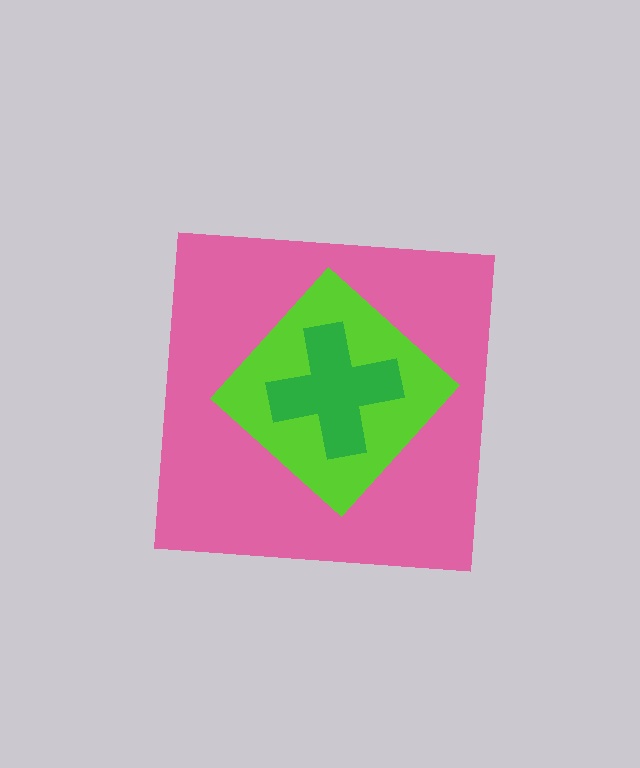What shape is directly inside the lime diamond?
The green cross.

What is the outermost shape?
The pink square.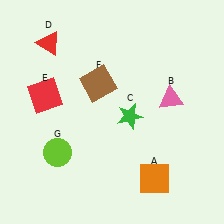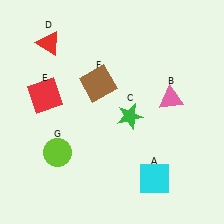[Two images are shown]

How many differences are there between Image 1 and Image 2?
There is 1 difference between the two images.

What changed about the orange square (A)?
In Image 1, A is orange. In Image 2, it changed to cyan.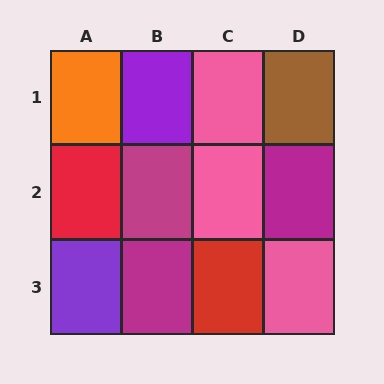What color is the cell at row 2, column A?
Red.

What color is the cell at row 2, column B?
Magenta.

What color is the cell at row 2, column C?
Pink.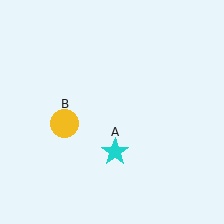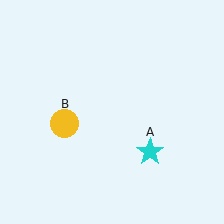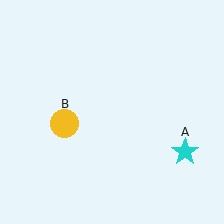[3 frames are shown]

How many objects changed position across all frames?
1 object changed position: cyan star (object A).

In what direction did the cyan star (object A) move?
The cyan star (object A) moved right.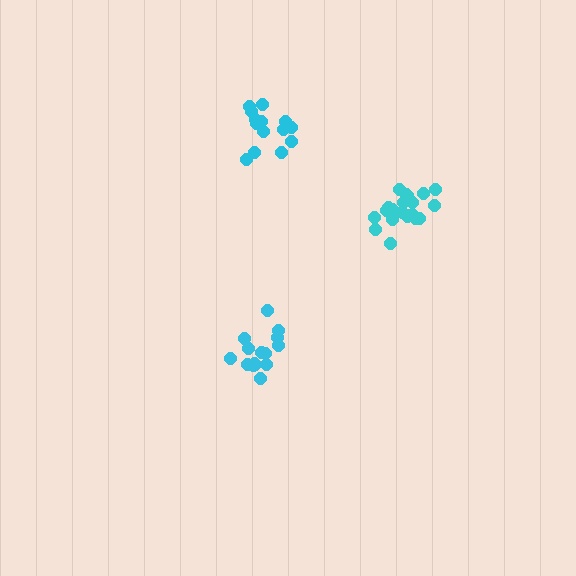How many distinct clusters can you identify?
There are 3 distinct clusters.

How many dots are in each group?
Group 1: 15 dots, Group 2: 20 dots, Group 3: 15 dots (50 total).